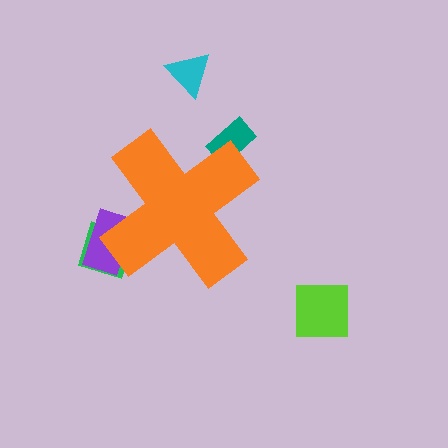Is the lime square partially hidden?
No, the lime square is fully visible.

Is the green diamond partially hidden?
Yes, the green diamond is partially hidden behind the orange cross.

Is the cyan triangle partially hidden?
No, the cyan triangle is fully visible.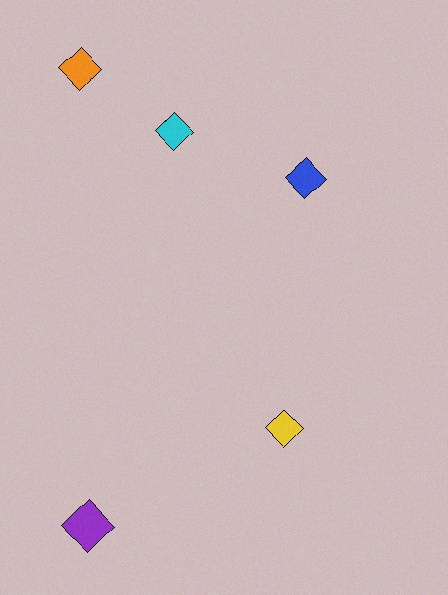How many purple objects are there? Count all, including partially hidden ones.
There is 1 purple object.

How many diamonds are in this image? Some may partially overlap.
There are 5 diamonds.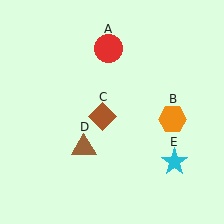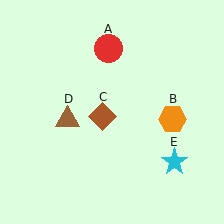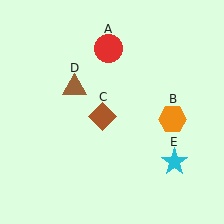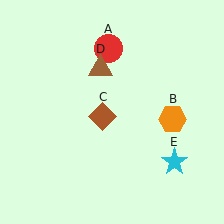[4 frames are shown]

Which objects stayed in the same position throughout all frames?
Red circle (object A) and orange hexagon (object B) and brown diamond (object C) and cyan star (object E) remained stationary.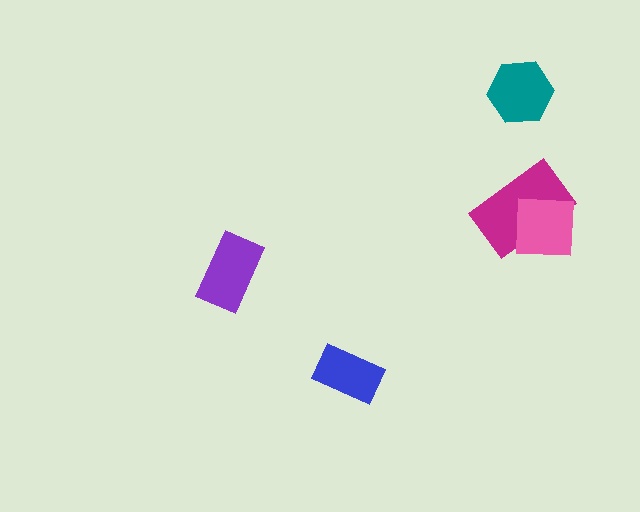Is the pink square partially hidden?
No, no other shape covers it.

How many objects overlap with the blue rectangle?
0 objects overlap with the blue rectangle.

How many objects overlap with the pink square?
1 object overlaps with the pink square.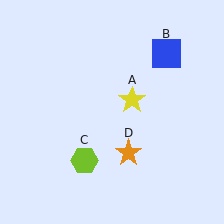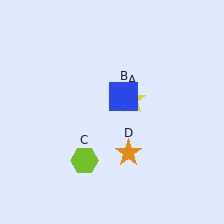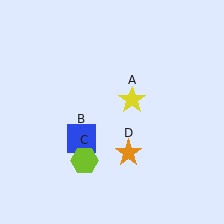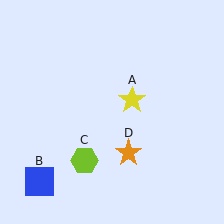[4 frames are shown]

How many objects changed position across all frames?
1 object changed position: blue square (object B).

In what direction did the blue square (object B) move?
The blue square (object B) moved down and to the left.